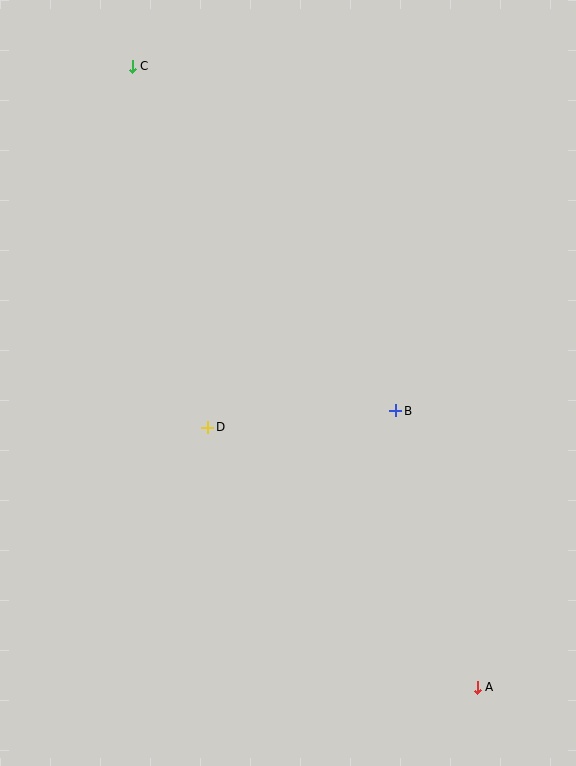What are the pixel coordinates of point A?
Point A is at (477, 687).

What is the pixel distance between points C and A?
The distance between C and A is 711 pixels.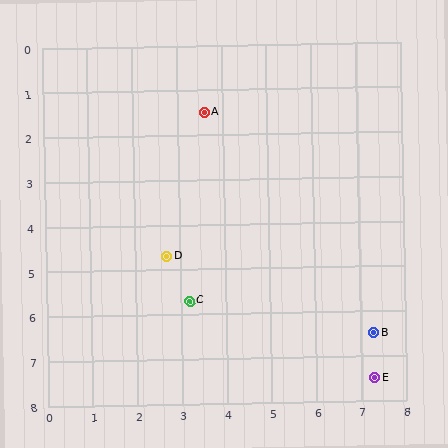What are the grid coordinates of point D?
Point D is at approximately (2.7, 4.7).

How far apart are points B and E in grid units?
Points B and E are about 1.0 grid units apart.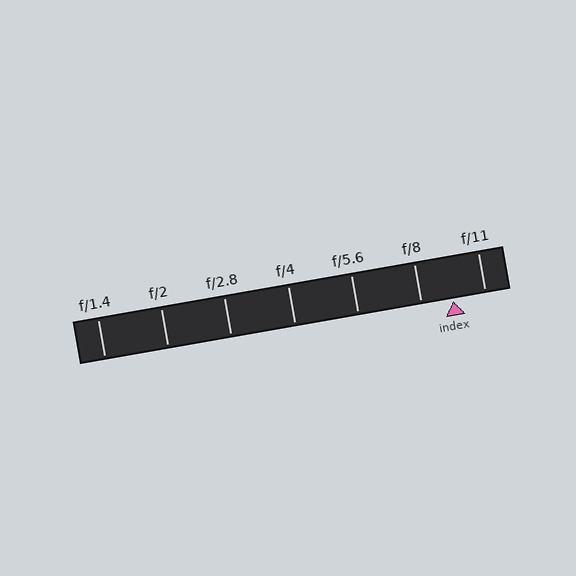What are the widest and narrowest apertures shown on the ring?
The widest aperture shown is f/1.4 and the narrowest is f/11.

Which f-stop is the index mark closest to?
The index mark is closest to f/8.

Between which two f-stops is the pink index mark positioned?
The index mark is between f/8 and f/11.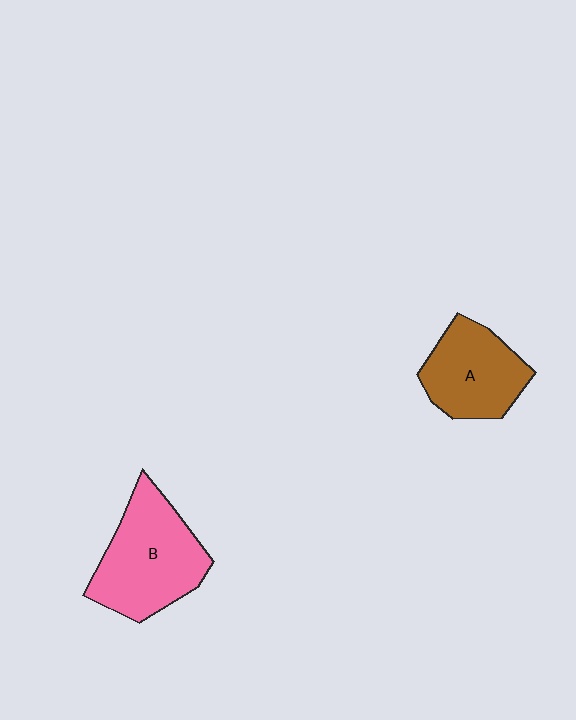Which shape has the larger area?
Shape B (pink).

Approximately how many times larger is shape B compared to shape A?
Approximately 1.3 times.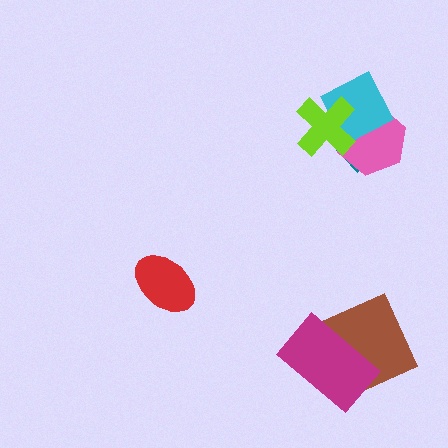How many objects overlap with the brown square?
1 object overlaps with the brown square.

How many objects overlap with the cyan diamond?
3 objects overlap with the cyan diamond.